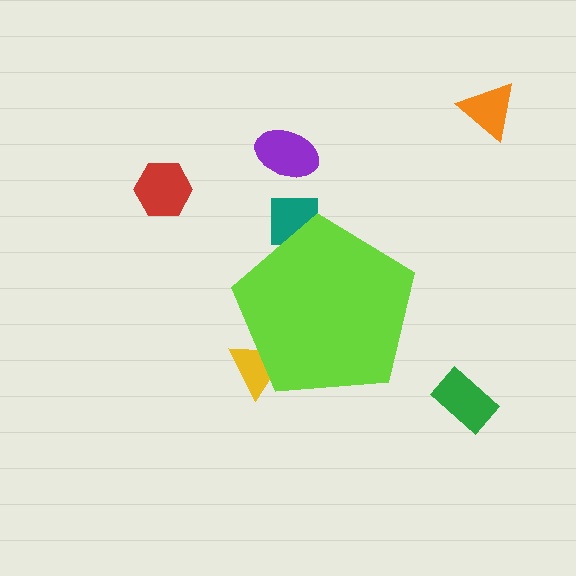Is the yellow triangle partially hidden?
Yes, the yellow triangle is partially hidden behind the lime pentagon.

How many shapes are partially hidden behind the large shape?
2 shapes are partially hidden.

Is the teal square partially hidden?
Yes, the teal square is partially hidden behind the lime pentagon.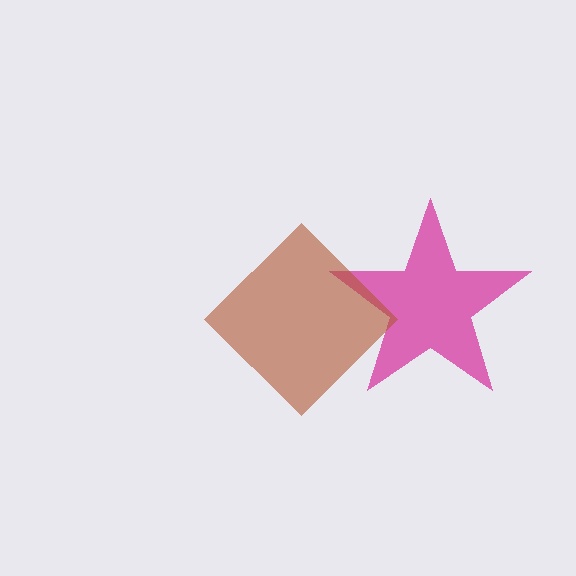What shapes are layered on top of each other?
The layered shapes are: a magenta star, a brown diamond.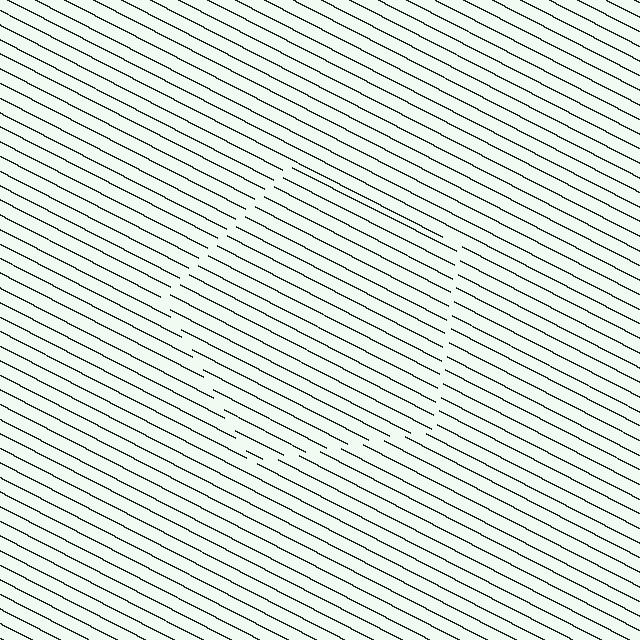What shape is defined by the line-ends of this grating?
An illusory pentagon. The interior of the shape contains the same grating, shifted by half a period — the contour is defined by the phase discontinuity where line-ends from the inner and outer gratings abut.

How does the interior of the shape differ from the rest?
The interior of the shape contains the same grating, shifted by half a period — the contour is defined by the phase discontinuity where line-ends from the inner and outer gratings abut.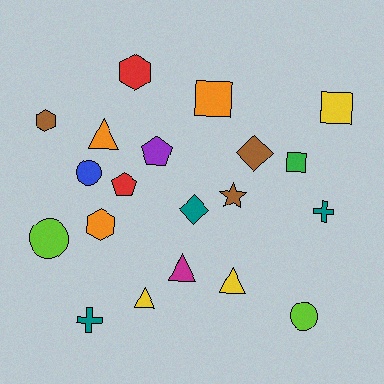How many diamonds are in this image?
There are 2 diamonds.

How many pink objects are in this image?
There are no pink objects.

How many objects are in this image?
There are 20 objects.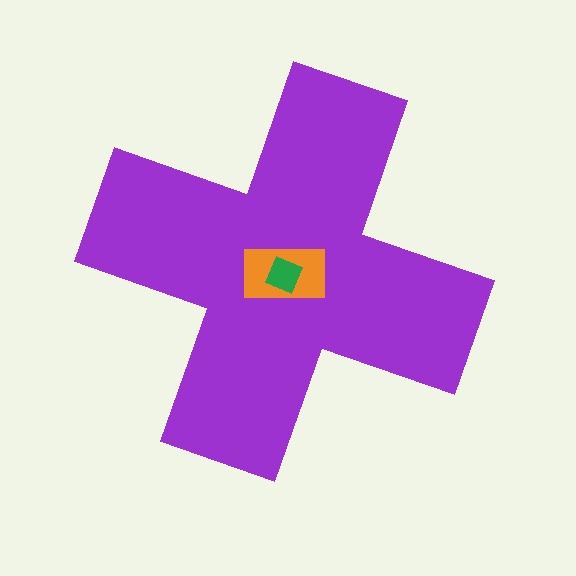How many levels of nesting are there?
3.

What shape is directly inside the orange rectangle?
The green diamond.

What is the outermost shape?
The purple cross.